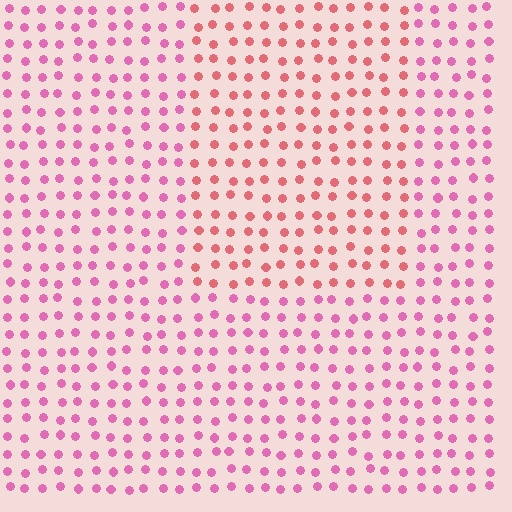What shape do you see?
I see a rectangle.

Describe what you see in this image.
The image is filled with small pink elements in a uniform arrangement. A rectangle-shaped region is visible where the elements are tinted to a slightly different hue, forming a subtle color boundary.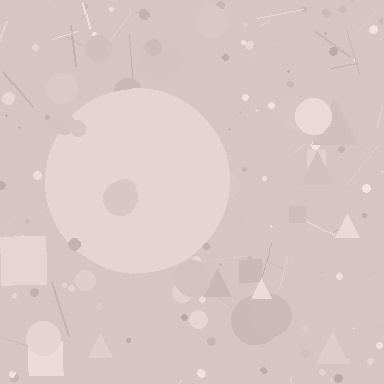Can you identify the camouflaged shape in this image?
The camouflaged shape is a circle.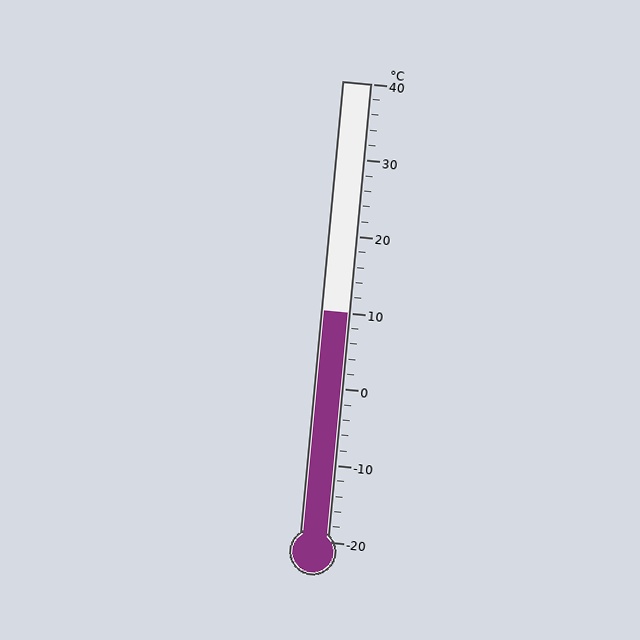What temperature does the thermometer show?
The thermometer shows approximately 10°C.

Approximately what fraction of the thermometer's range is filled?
The thermometer is filled to approximately 50% of its range.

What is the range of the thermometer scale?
The thermometer scale ranges from -20°C to 40°C.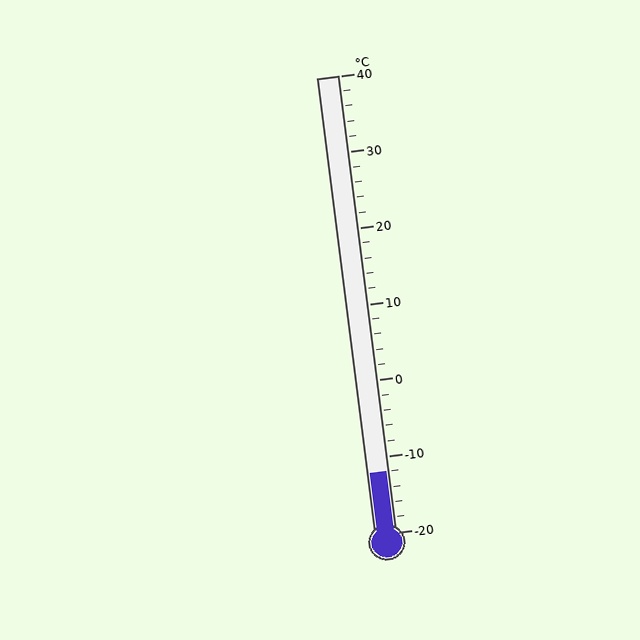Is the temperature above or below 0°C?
The temperature is below 0°C.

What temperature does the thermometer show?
The thermometer shows approximately -12°C.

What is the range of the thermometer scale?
The thermometer scale ranges from -20°C to 40°C.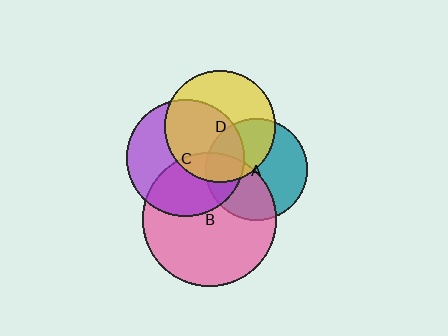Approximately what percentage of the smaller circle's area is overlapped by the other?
Approximately 40%.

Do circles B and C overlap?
Yes.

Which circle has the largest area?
Circle B (pink).